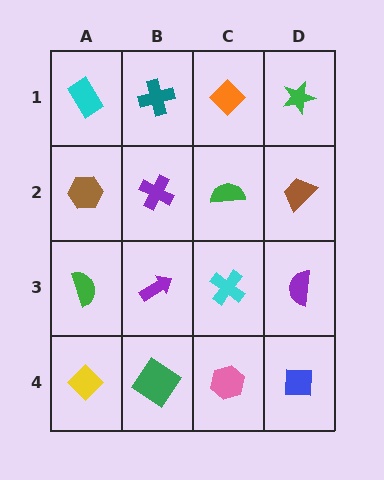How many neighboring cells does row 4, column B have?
3.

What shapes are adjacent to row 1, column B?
A purple cross (row 2, column B), a cyan rectangle (row 1, column A), an orange diamond (row 1, column C).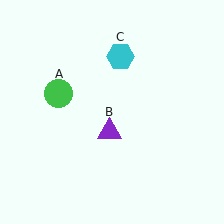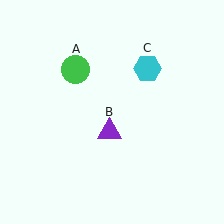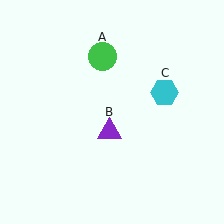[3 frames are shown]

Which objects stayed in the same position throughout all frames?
Purple triangle (object B) remained stationary.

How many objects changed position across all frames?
2 objects changed position: green circle (object A), cyan hexagon (object C).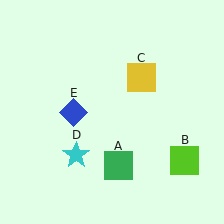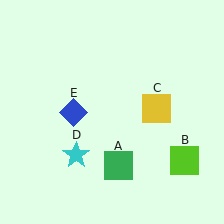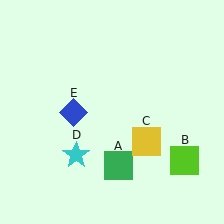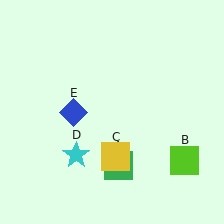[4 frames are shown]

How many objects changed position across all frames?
1 object changed position: yellow square (object C).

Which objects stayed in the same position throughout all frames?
Green square (object A) and lime square (object B) and cyan star (object D) and blue diamond (object E) remained stationary.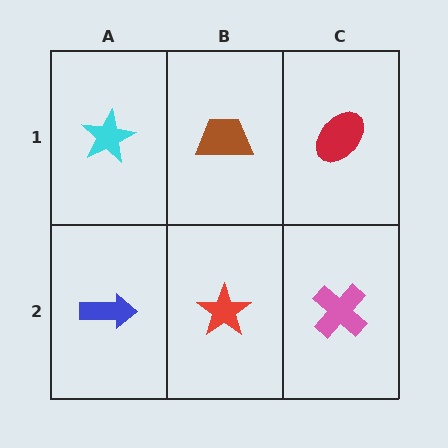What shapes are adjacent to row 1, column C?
A pink cross (row 2, column C), a brown trapezoid (row 1, column B).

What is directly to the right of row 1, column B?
A red ellipse.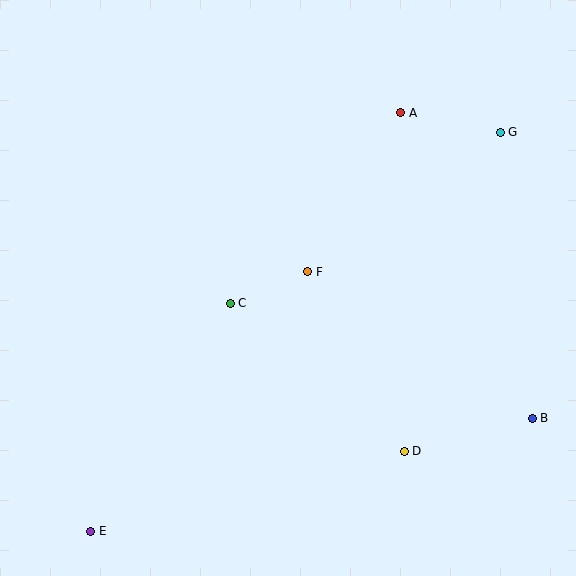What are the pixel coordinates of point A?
Point A is at (401, 113).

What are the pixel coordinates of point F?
Point F is at (308, 272).